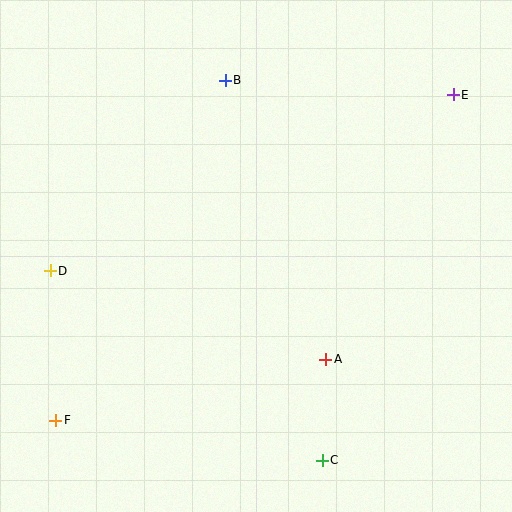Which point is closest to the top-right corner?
Point E is closest to the top-right corner.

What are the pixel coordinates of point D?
Point D is at (50, 271).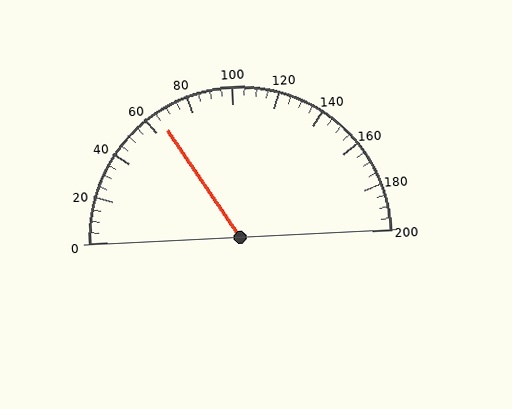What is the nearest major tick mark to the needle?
The nearest major tick mark is 60.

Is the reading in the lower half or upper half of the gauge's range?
The reading is in the lower half of the range (0 to 200).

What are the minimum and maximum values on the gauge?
The gauge ranges from 0 to 200.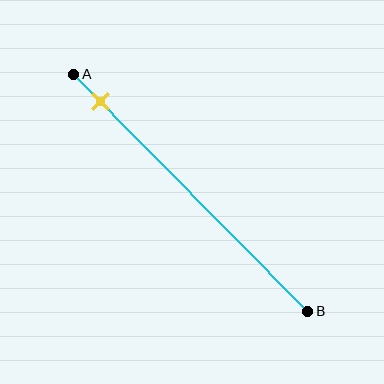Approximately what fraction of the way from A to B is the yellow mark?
The yellow mark is approximately 10% of the way from A to B.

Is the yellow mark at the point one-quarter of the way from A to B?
No, the mark is at about 10% from A, not at the 25% one-quarter point.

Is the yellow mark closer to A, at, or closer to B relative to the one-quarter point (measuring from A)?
The yellow mark is closer to point A than the one-quarter point of segment AB.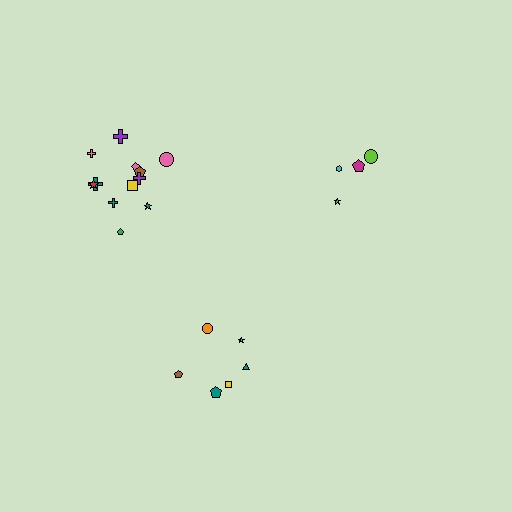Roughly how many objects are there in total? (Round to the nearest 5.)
Roughly 20 objects in total.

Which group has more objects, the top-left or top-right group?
The top-left group.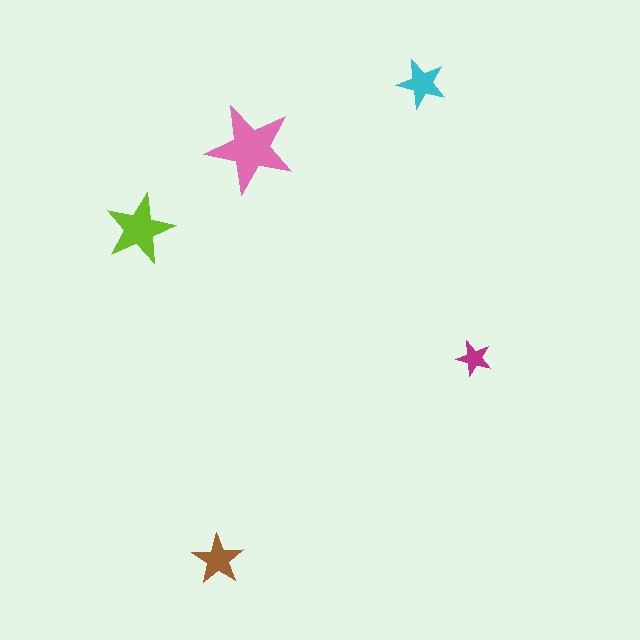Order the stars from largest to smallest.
the pink one, the lime one, the brown one, the cyan one, the magenta one.